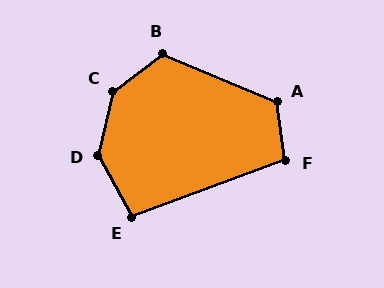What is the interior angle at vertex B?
Approximately 120 degrees (obtuse).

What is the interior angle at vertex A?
Approximately 121 degrees (obtuse).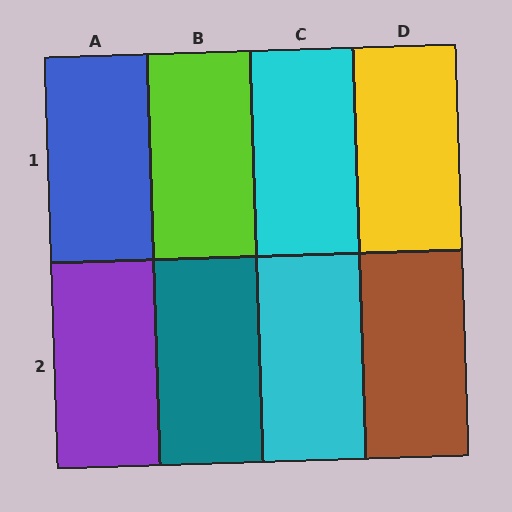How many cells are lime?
1 cell is lime.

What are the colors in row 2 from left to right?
Purple, teal, cyan, brown.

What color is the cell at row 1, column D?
Yellow.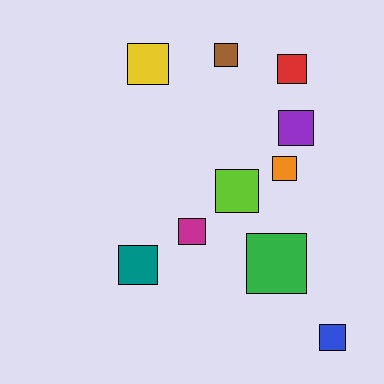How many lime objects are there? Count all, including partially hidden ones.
There is 1 lime object.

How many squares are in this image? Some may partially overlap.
There are 10 squares.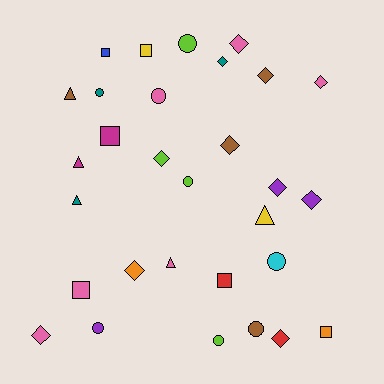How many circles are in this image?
There are 8 circles.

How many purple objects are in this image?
There are 3 purple objects.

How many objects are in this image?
There are 30 objects.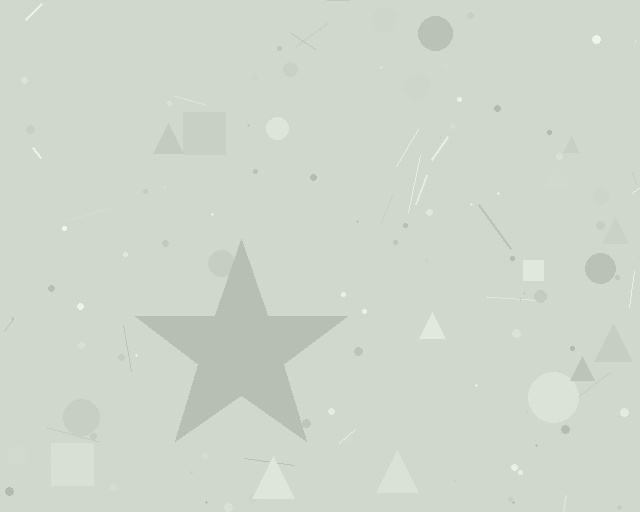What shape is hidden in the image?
A star is hidden in the image.